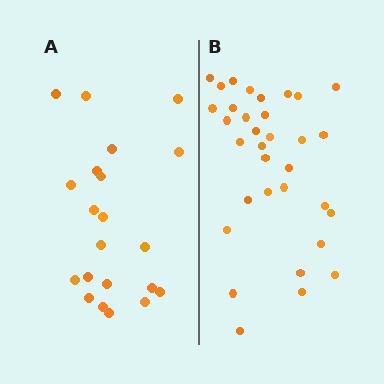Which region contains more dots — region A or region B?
Region B (the right region) has more dots.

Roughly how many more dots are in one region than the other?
Region B has roughly 12 or so more dots than region A.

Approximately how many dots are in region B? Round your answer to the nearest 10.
About 30 dots. (The exact count is 33, which rounds to 30.)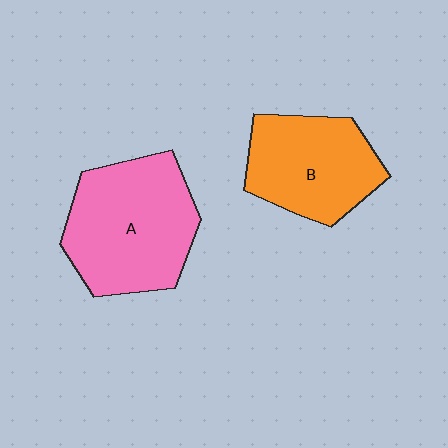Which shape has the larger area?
Shape A (pink).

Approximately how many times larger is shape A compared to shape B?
Approximately 1.3 times.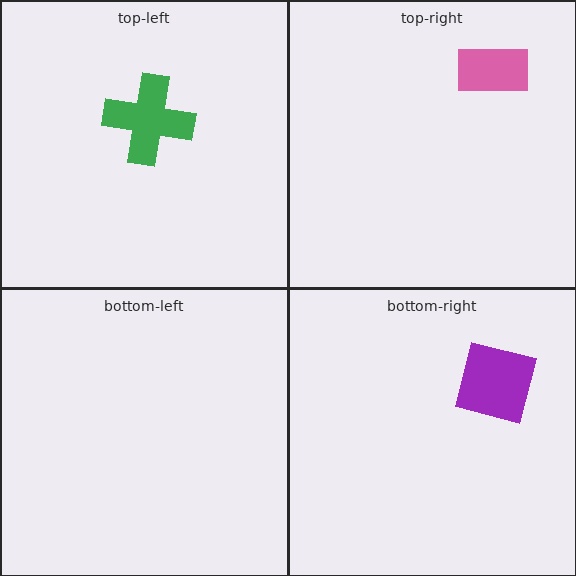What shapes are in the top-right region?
The pink rectangle.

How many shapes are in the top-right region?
1.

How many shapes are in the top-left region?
1.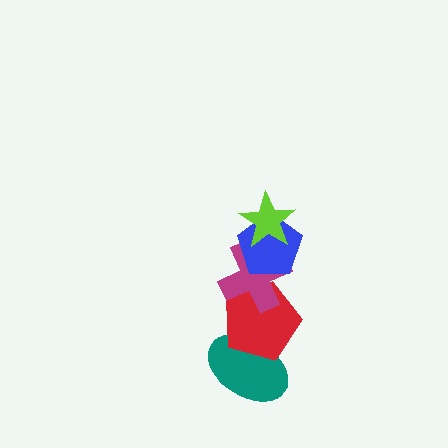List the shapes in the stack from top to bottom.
From top to bottom: the lime star, the blue pentagon, the magenta cross, the red pentagon, the teal ellipse.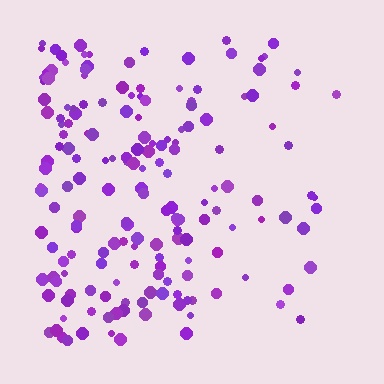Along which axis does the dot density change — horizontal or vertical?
Horizontal.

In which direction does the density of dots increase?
From right to left, with the left side densest.